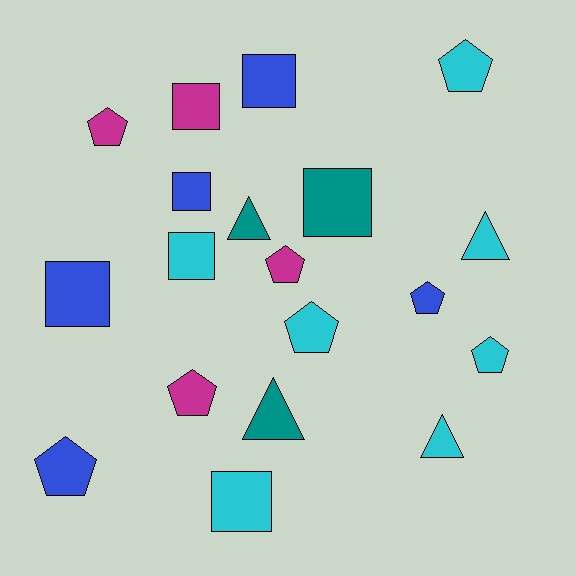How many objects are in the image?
There are 19 objects.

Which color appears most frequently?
Cyan, with 7 objects.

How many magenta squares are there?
There is 1 magenta square.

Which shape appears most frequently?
Pentagon, with 8 objects.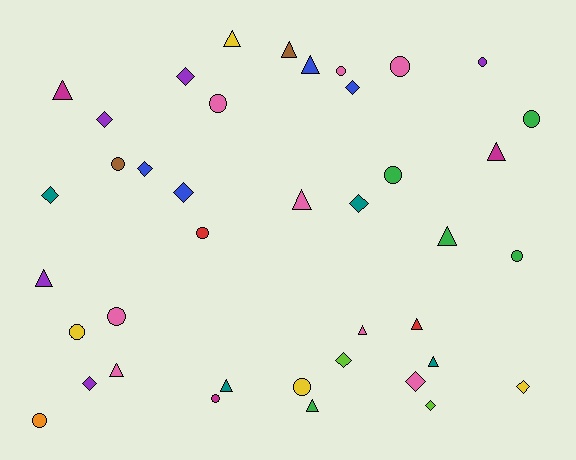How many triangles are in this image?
There are 14 triangles.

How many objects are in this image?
There are 40 objects.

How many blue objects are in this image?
There are 4 blue objects.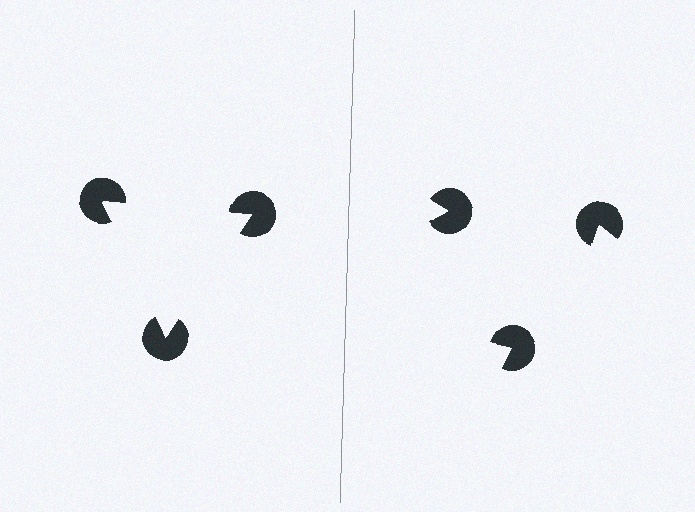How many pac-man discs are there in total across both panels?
6 — 3 on each side.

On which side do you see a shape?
An illusory triangle appears on the left side. On the right side the wedge cuts are rotated, so no coherent shape forms.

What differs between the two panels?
The pac-man discs are positioned identically on both sides; only the wedge orientations differ. On the left they align to a triangle; on the right they are misaligned.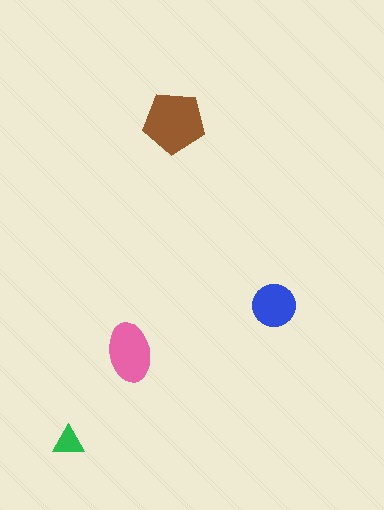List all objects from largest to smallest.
The brown pentagon, the pink ellipse, the blue circle, the green triangle.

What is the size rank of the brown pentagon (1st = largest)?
1st.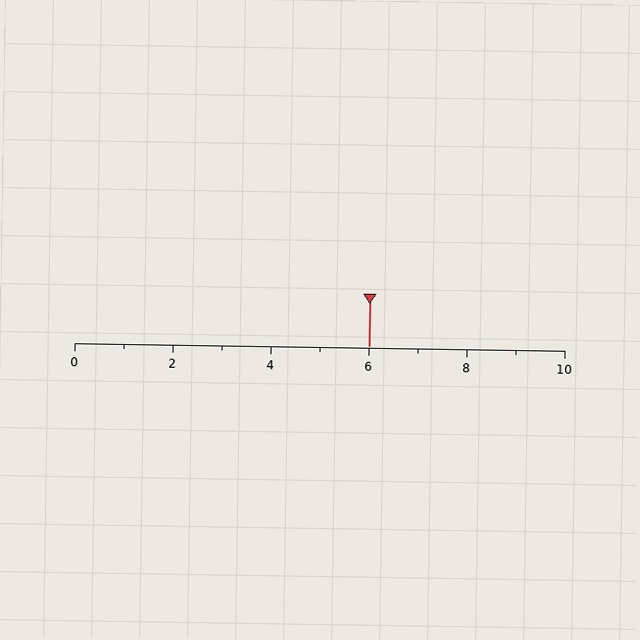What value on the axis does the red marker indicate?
The marker indicates approximately 6.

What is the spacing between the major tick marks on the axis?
The major ticks are spaced 2 apart.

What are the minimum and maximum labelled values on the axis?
The axis runs from 0 to 10.